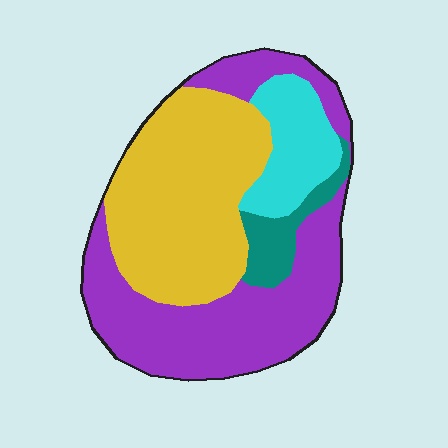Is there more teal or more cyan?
Cyan.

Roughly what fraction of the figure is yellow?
Yellow takes up about three eighths (3/8) of the figure.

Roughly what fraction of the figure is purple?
Purple covers about 40% of the figure.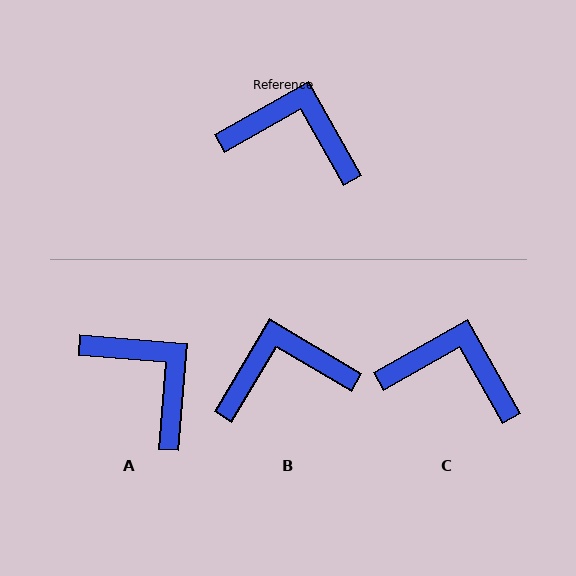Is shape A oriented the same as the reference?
No, it is off by about 34 degrees.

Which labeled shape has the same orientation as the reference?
C.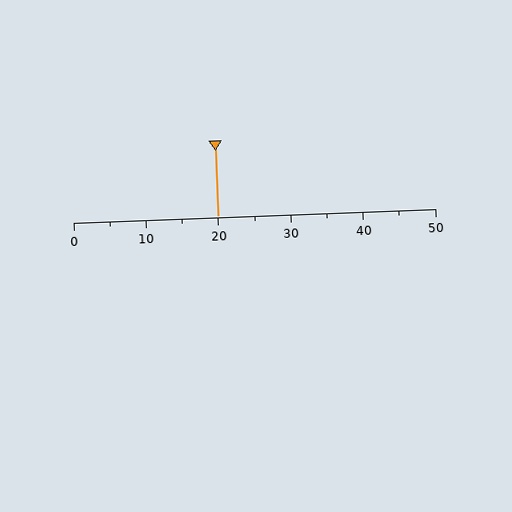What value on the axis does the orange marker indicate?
The marker indicates approximately 20.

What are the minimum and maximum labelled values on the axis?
The axis runs from 0 to 50.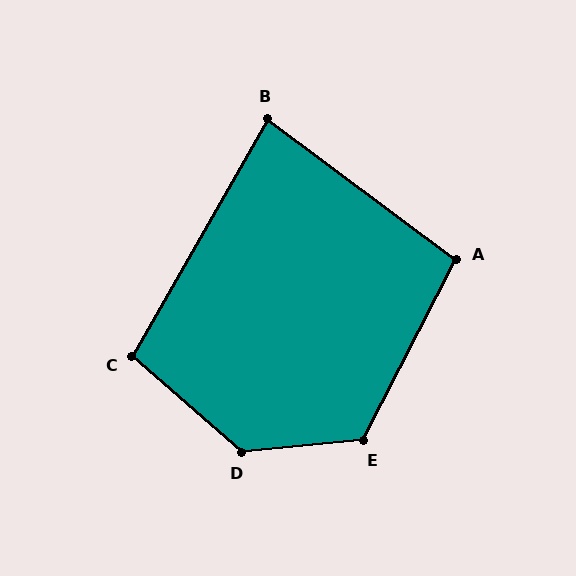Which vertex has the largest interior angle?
D, at approximately 134 degrees.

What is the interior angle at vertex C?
Approximately 101 degrees (obtuse).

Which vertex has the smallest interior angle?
B, at approximately 83 degrees.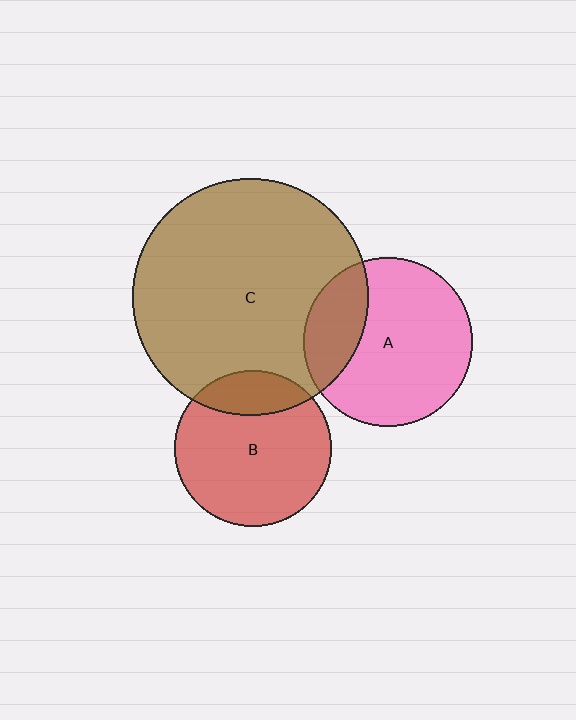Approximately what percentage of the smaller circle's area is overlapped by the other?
Approximately 20%.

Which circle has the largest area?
Circle C (brown).